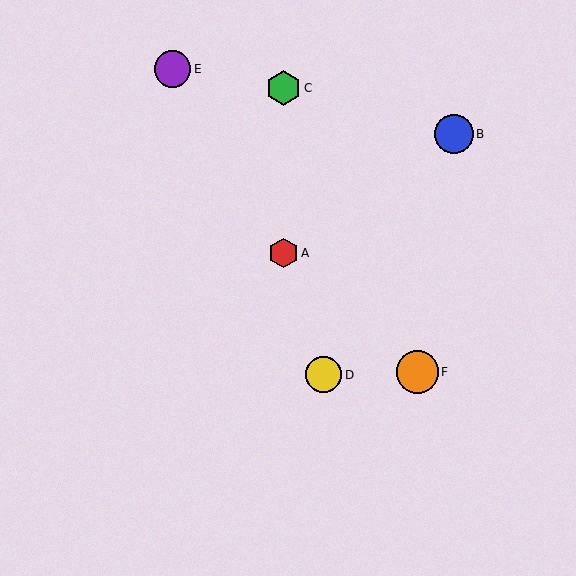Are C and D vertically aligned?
No, C is at x≈283 and D is at x≈324.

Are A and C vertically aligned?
Yes, both are at x≈283.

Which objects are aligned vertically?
Objects A, C are aligned vertically.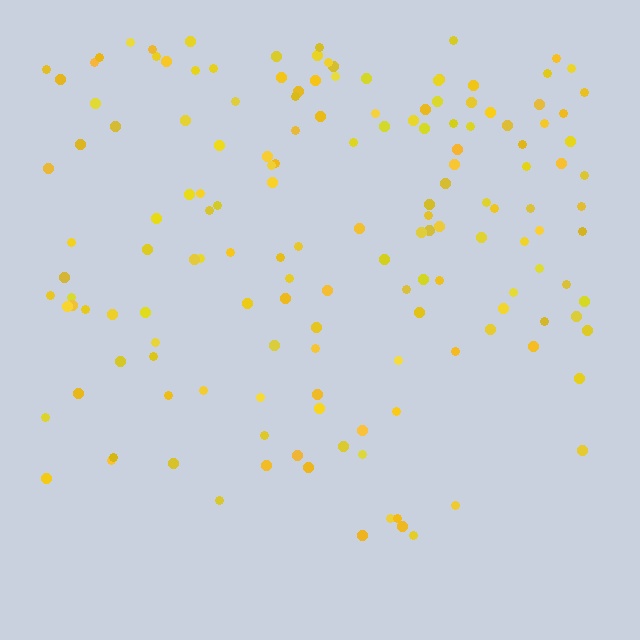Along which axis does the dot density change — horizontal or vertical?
Vertical.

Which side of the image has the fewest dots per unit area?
The bottom.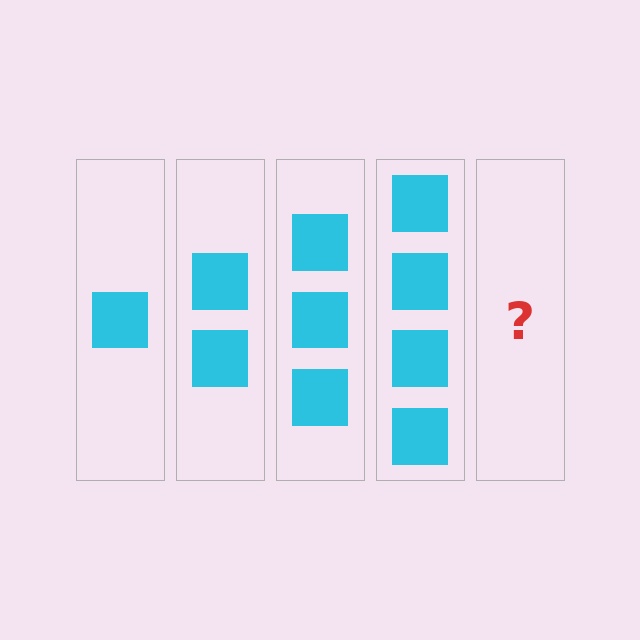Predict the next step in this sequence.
The next step is 5 squares.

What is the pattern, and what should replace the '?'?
The pattern is that each step adds one more square. The '?' should be 5 squares.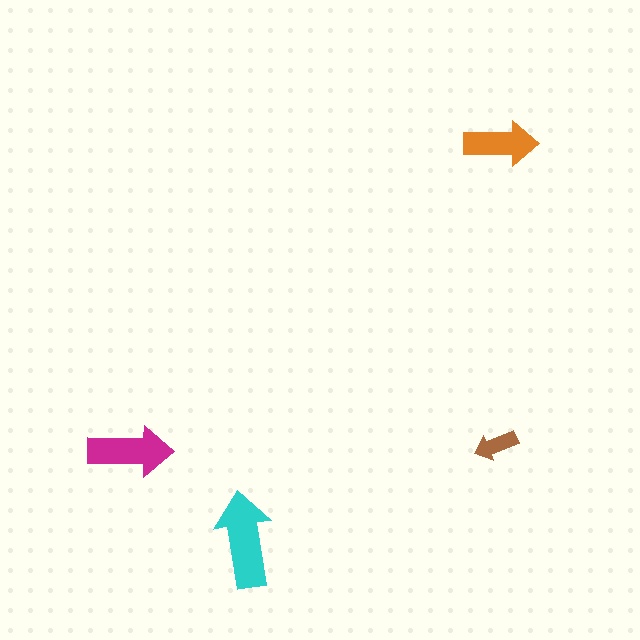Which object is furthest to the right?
The orange arrow is rightmost.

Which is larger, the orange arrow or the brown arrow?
The orange one.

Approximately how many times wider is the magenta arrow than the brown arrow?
About 2 times wider.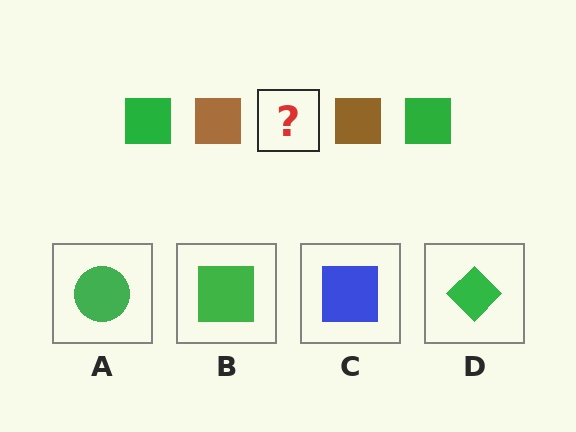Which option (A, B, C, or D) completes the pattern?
B.